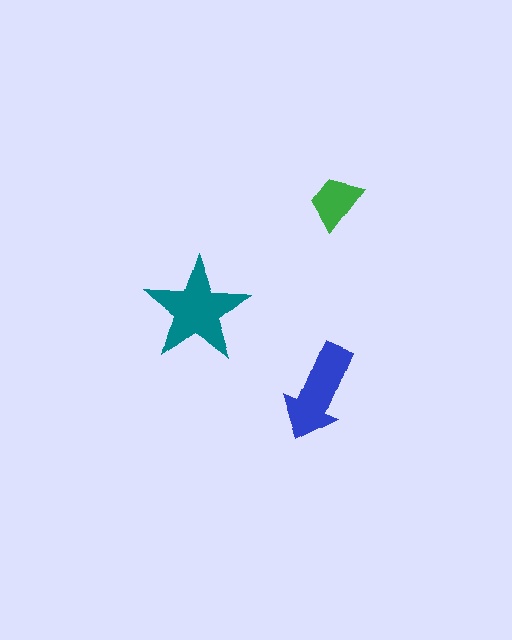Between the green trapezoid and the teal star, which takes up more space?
The teal star.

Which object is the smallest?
The green trapezoid.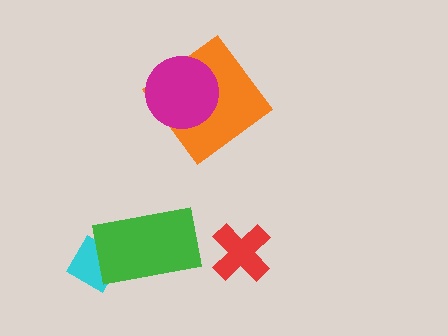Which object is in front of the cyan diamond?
The green rectangle is in front of the cyan diamond.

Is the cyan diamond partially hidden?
Yes, it is partially covered by another shape.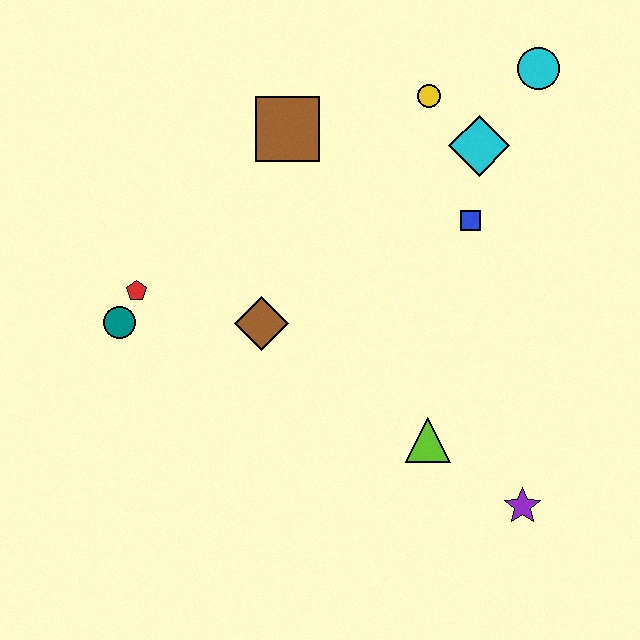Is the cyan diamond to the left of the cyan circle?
Yes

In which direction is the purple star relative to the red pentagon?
The purple star is to the right of the red pentagon.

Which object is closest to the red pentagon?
The teal circle is closest to the red pentagon.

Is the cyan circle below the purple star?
No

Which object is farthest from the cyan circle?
The teal circle is farthest from the cyan circle.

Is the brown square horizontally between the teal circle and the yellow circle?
Yes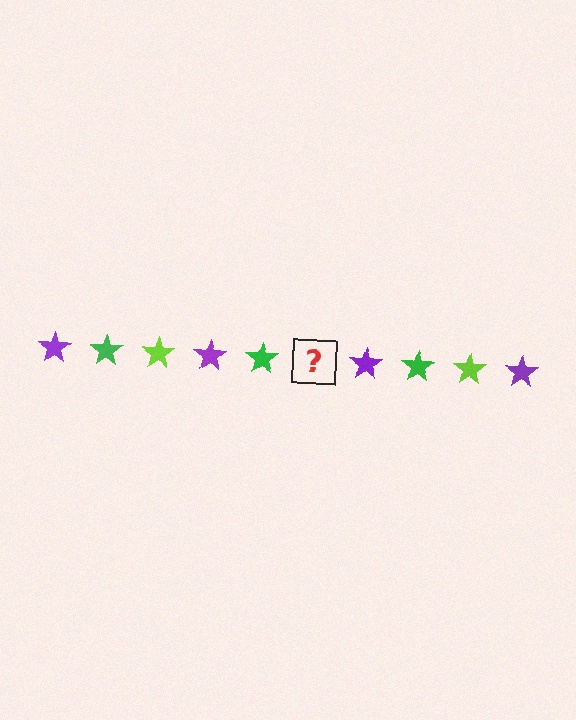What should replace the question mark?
The question mark should be replaced with a lime star.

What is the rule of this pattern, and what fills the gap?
The rule is that the pattern cycles through purple, green, lime stars. The gap should be filled with a lime star.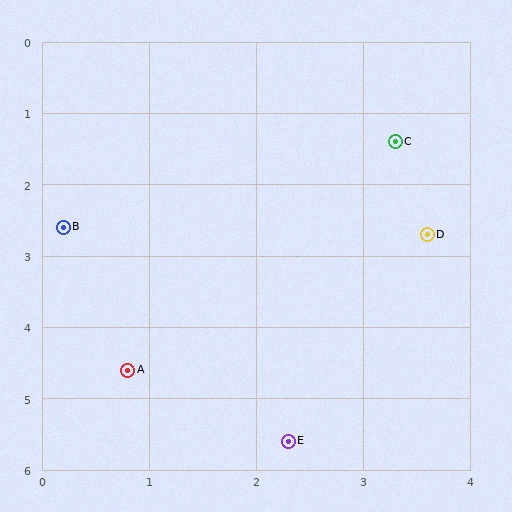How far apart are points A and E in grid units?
Points A and E are about 1.8 grid units apart.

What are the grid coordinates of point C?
Point C is at approximately (3.3, 1.4).